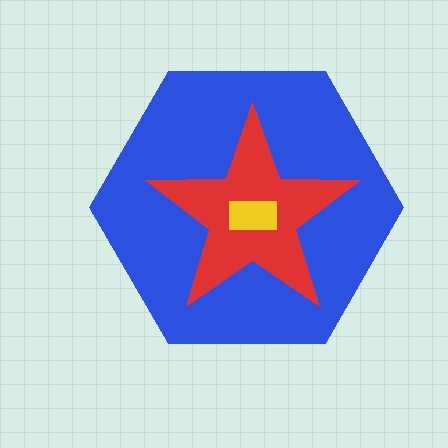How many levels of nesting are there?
3.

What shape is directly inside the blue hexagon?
The red star.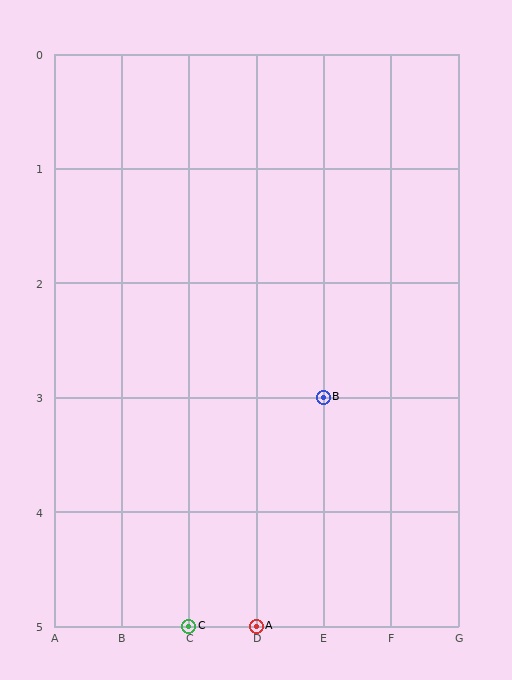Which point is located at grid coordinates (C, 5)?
Point C is at (C, 5).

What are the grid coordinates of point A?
Point A is at grid coordinates (D, 5).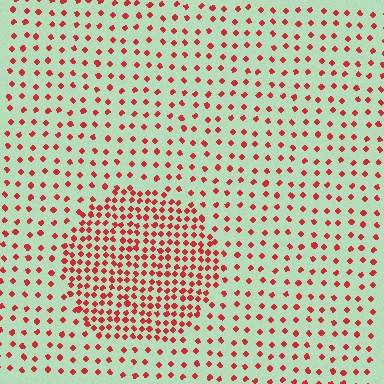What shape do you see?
I see a circle.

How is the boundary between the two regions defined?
The boundary is defined by a change in element density (approximately 2.4x ratio). All elements are the same color, size, and shape.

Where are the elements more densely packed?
The elements are more densely packed inside the circle boundary.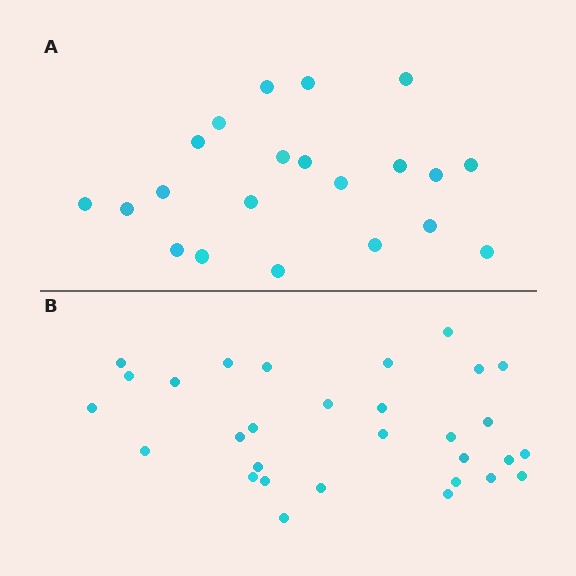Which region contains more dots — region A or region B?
Region B (the bottom region) has more dots.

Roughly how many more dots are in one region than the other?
Region B has roughly 8 or so more dots than region A.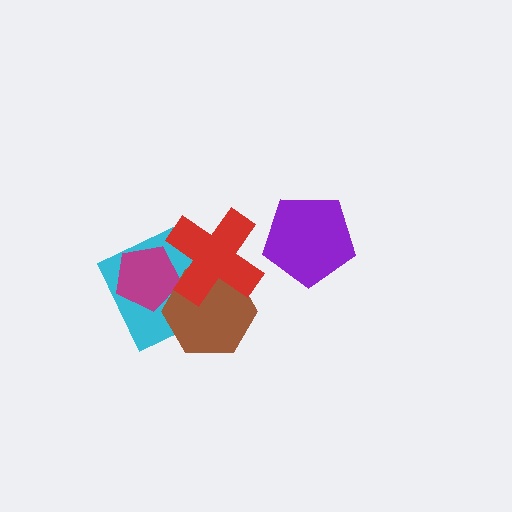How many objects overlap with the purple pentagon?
0 objects overlap with the purple pentagon.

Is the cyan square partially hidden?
Yes, it is partially covered by another shape.